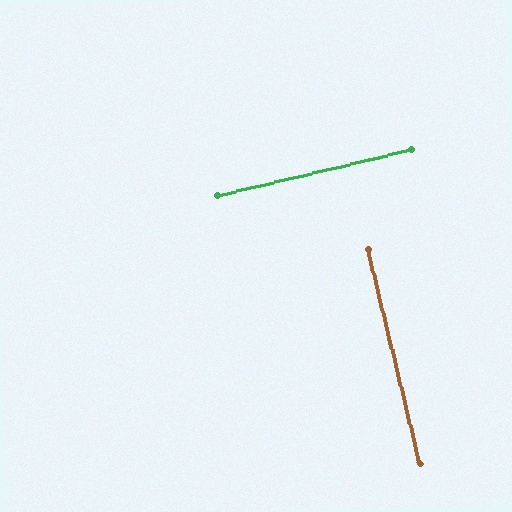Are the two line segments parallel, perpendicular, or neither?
Perpendicular — they meet at approximately 90°.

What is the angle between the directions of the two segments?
Approximately 90 degrees.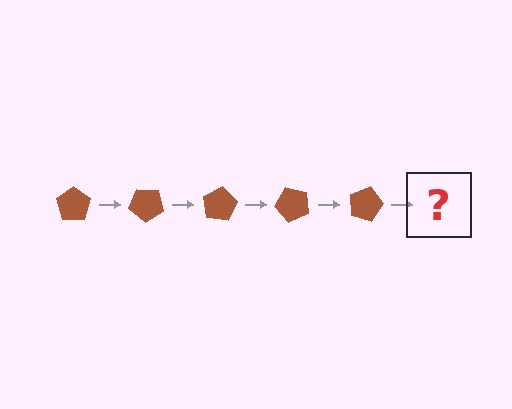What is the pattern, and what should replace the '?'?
The pattern is that the pentagon rotates 40 degrees each step. The '?' should be a brown pentagon rotated 200 degrees.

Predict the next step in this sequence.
The next step is a brown pentagon rotated 200 degrees.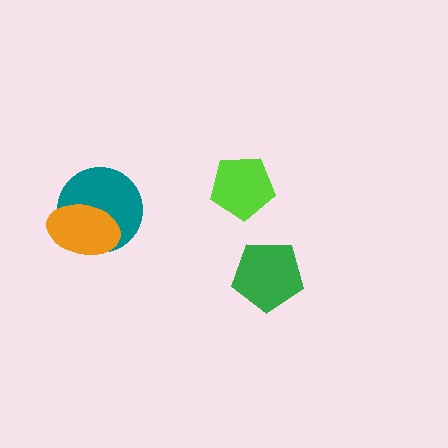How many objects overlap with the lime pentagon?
0 objects overlap with the lime pentagon.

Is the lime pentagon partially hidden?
No, no other shape covers it.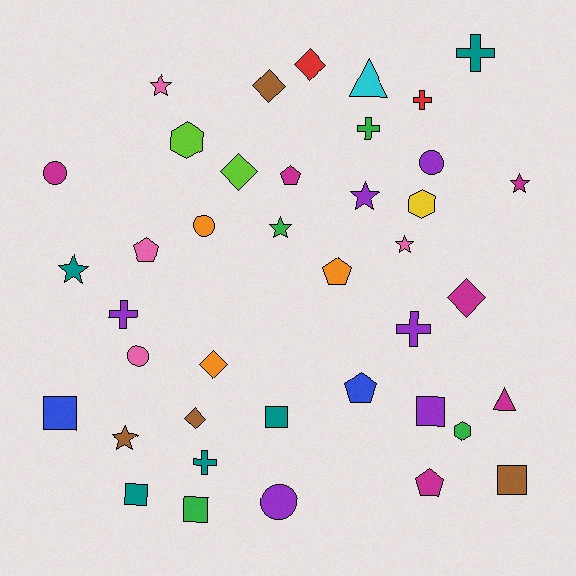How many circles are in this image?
There are 5 circles.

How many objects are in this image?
There are 40 objects.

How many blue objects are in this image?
There are 2 blue objects.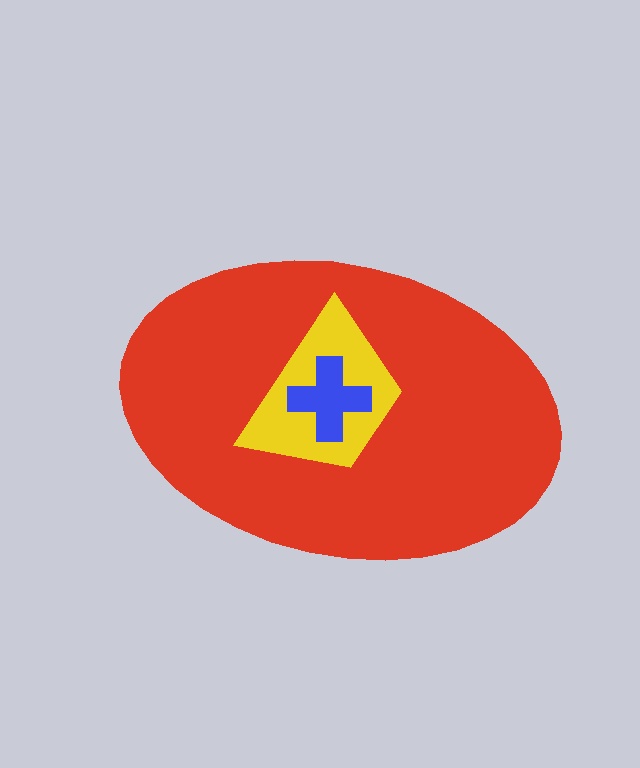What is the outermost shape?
The red ellipse.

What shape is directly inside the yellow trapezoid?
The blue cross.